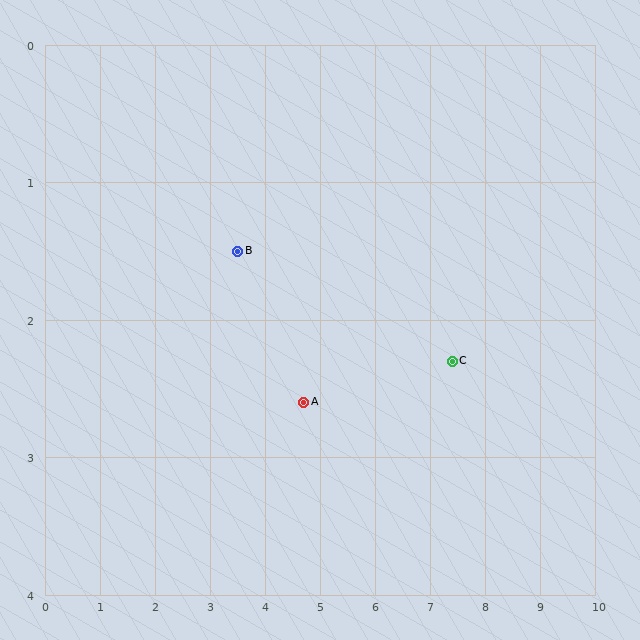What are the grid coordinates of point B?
Point B is at approximately (3.5, 1.5).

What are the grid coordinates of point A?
Point A is at approximately (4.7, 2.6).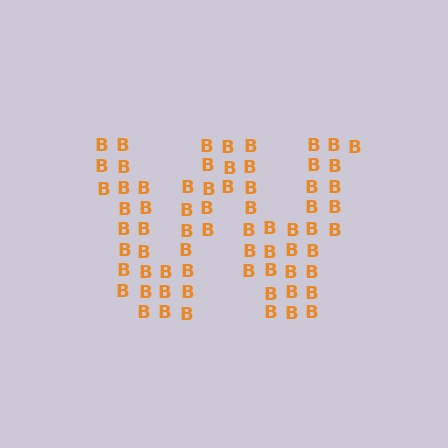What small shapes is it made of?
It is made of small letter B's.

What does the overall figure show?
The overall figure shows the letter W.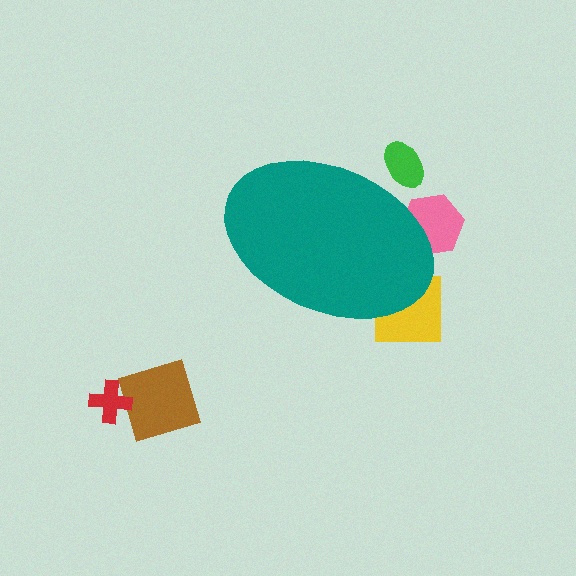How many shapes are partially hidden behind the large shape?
3 shapes are partially hidden.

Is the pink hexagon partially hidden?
Yes, the pink hexagon is partially hidden behind the teal ellipse.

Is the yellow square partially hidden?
Yes, the yellow square is partially hidden behind the teal ellipse.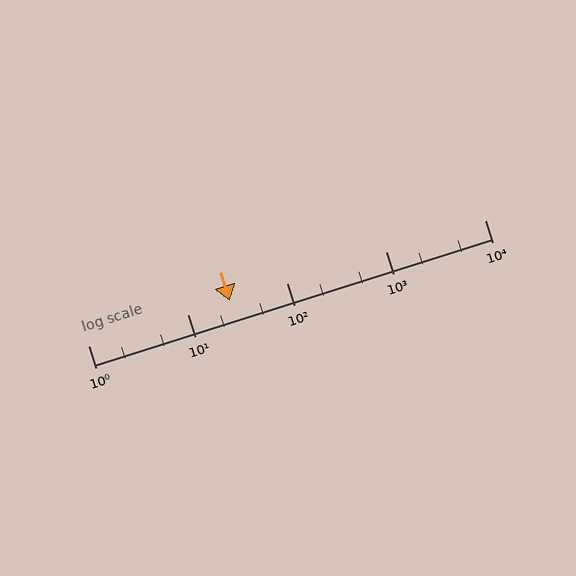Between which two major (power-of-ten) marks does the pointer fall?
The pointer is between 10 and 100.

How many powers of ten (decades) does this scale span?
The scale spans 4 decades, from 1 to 10000.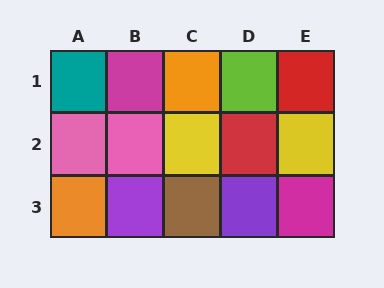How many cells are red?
2 cells are red.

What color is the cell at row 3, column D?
Purple.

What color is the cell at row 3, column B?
Purple.